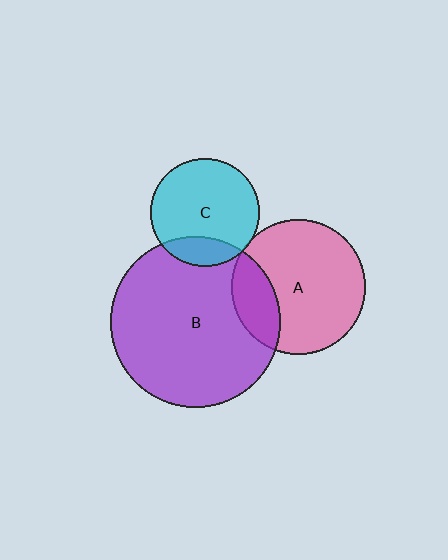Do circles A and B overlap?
Yes.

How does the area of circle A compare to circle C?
Approximately 1.5 times.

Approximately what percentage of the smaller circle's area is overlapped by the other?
Approximately 25%.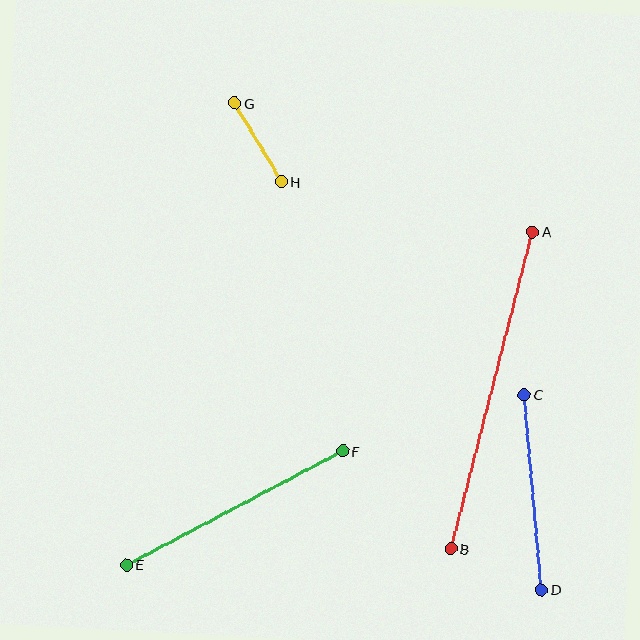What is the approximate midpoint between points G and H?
The midpoint is at approximately (258, 143) pixels.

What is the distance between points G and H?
The distance is approximately 91 pixels.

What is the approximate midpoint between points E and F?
The midpoint is at approximately (235, 508) pixels.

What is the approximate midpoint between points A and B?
The midpoint is at approximately (492, 390) pixels.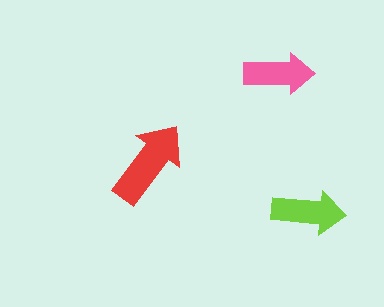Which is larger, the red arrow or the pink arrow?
The red one.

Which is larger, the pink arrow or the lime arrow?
The lime one.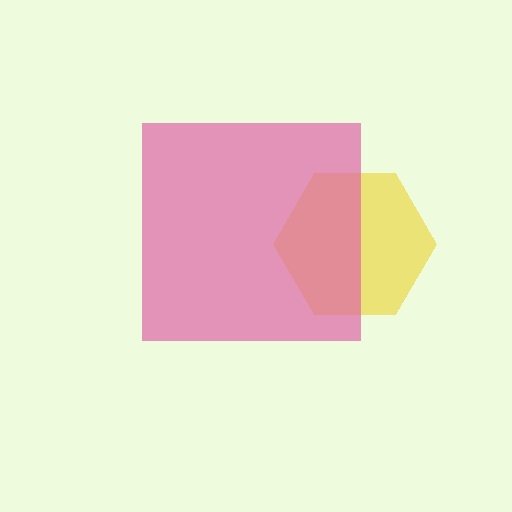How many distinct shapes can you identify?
There are 2 distinct shapes: a yellow hexagon, a pink square.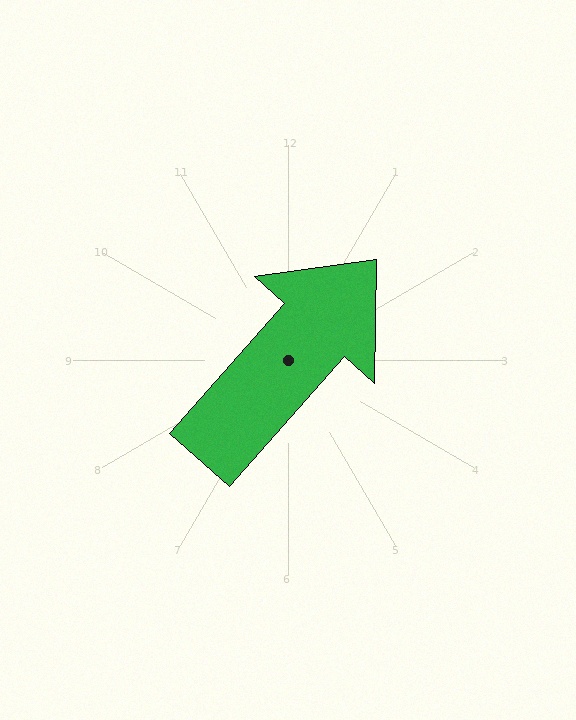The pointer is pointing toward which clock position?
Roughly 1 o'clock.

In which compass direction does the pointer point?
Northeast.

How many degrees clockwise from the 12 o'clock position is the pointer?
Approximately 42 degrees.